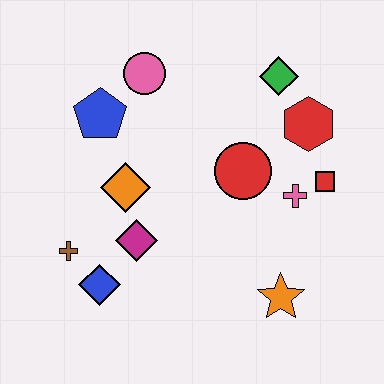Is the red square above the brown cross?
Yes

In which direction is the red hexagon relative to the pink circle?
The red hexagon is to the right of the pink circle.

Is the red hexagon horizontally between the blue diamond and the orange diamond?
No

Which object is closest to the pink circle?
The blue pentagon is closest to the pink circle.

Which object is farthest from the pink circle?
The orange star is farthest from the pink circle.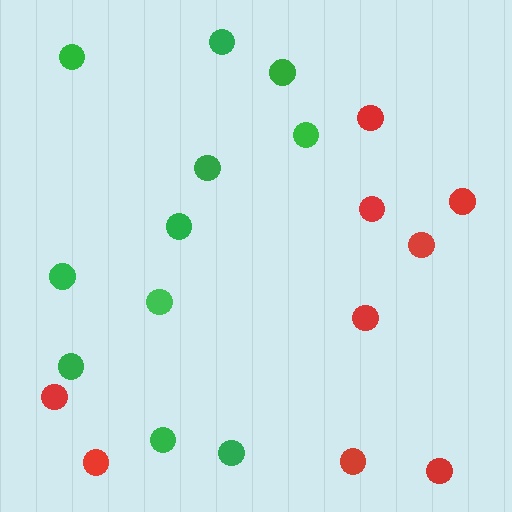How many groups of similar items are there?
There are 2 groups: one group of red circles (9) and one group of green circles (11).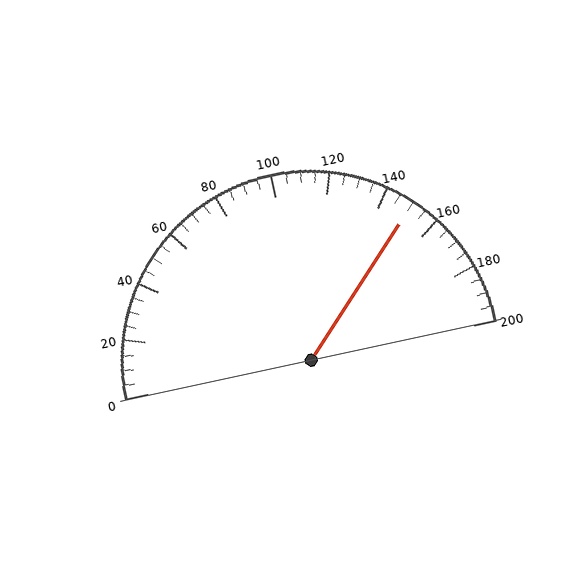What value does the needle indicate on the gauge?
The needle indicates approximately 150.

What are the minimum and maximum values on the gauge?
The gauge ranges from 0 to 200.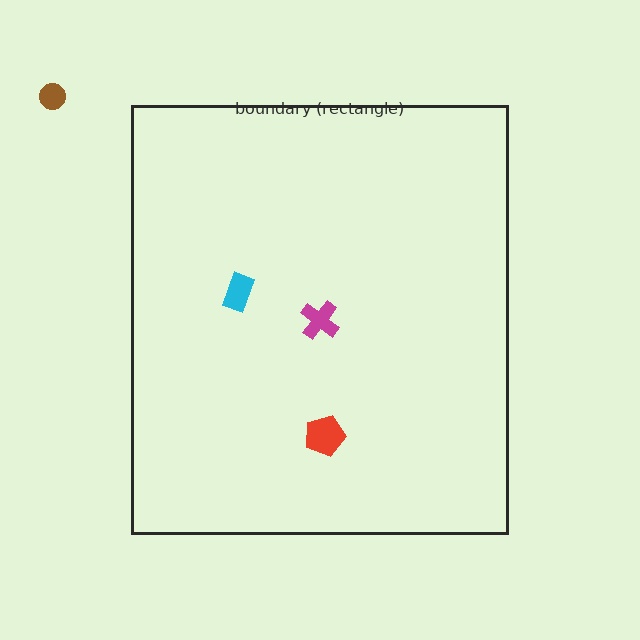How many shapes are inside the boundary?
3 inside, 1 outside.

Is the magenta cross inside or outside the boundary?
Inside.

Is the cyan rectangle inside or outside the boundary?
Inside.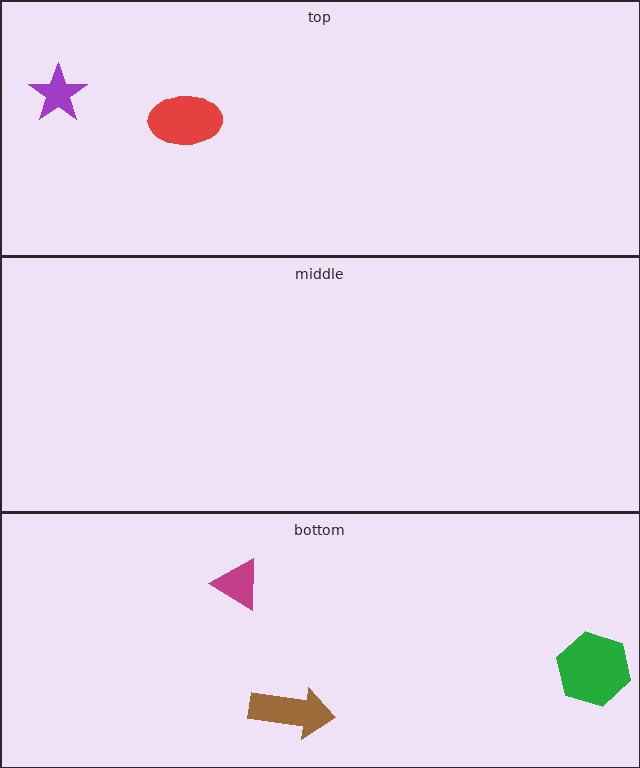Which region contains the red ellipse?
The top region.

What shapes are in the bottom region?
The magenta triangle, the green hexagon, the brown arrow.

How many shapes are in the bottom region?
3.